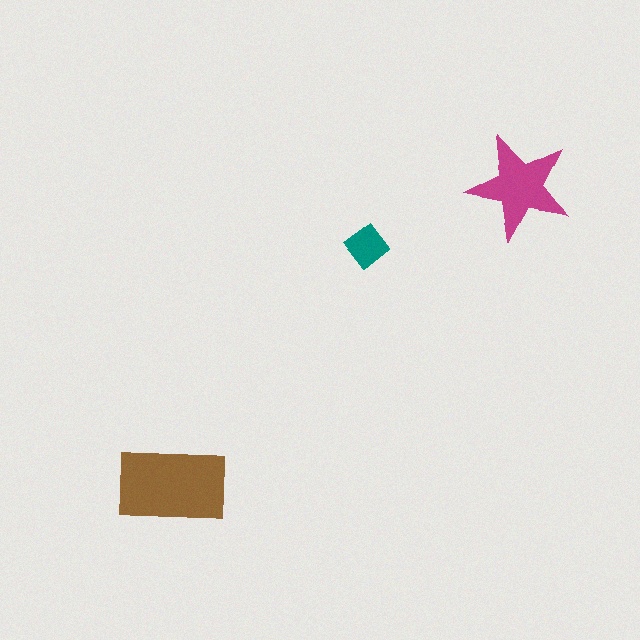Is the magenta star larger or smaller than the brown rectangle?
Smaller.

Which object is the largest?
The brown rectangle.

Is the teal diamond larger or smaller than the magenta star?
Smaller.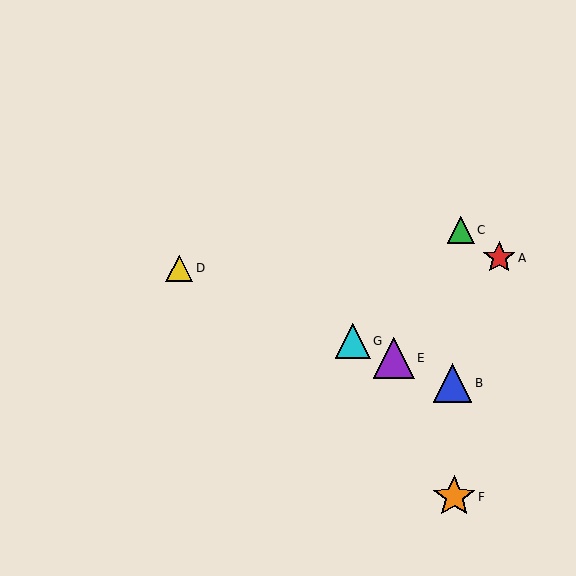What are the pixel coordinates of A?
Object A is at (499, 258).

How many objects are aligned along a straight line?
4 objects (B, D, E, G) are aligned along a straight line.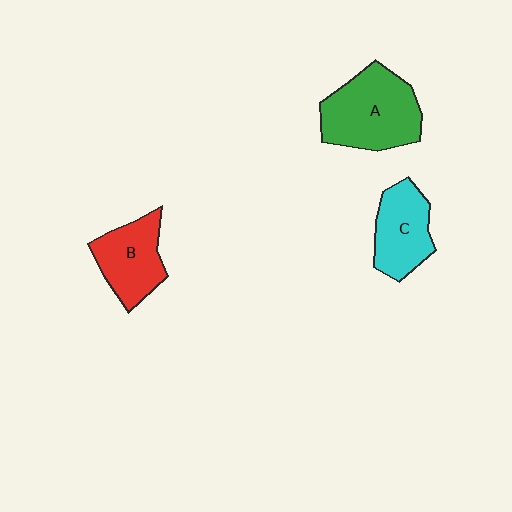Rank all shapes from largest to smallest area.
From largest to smallest: A (green), B (red), C (cyan).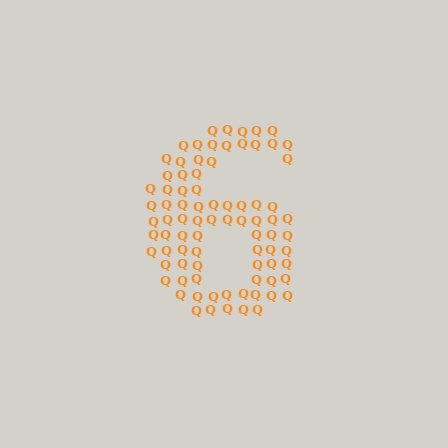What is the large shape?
The large shape is the digit 6.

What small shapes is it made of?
It is made of small letter Q's.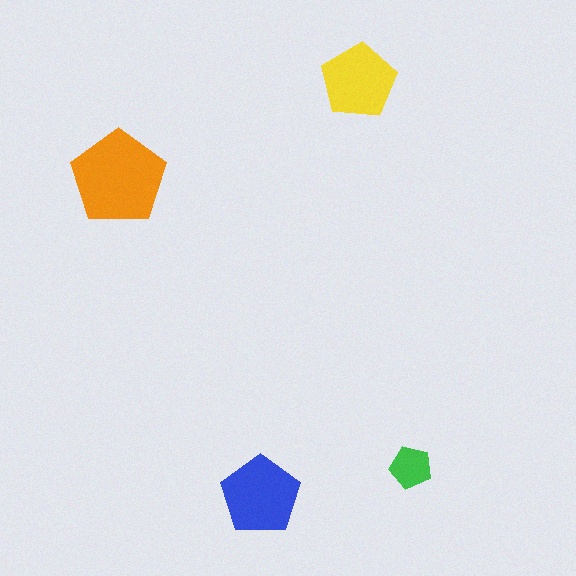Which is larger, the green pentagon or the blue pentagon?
The blue one.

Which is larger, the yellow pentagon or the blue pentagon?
The blue one.